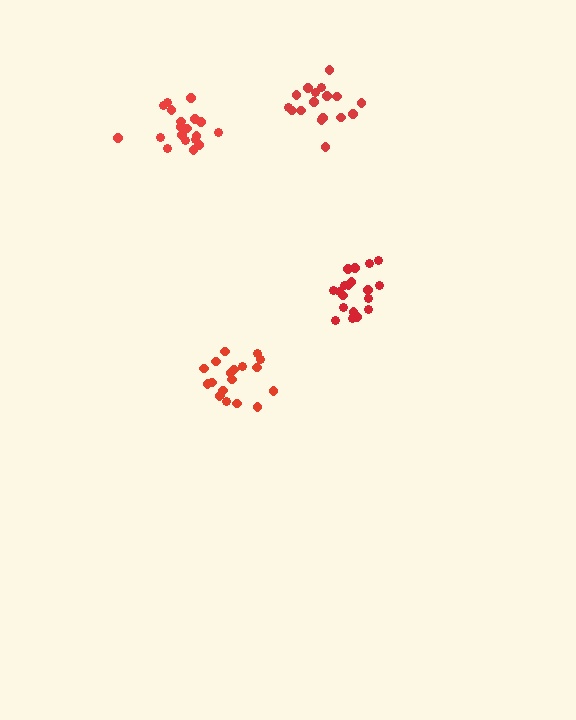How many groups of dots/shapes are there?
There are 4 groups.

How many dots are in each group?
Group 1: 19 dots, Group 2: 19 dots, Group 3: 19 dots, Group 4: 17 dots (74 total).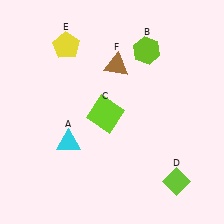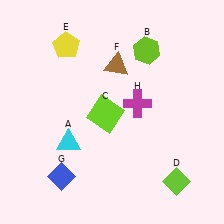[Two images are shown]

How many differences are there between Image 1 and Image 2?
There are 2 differences between the two images.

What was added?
A blue diamond (G), a magenta cross (H) were added in Image 2.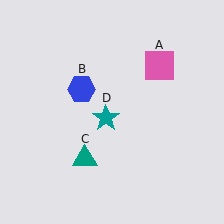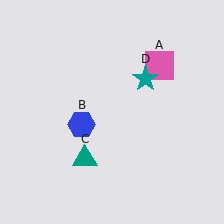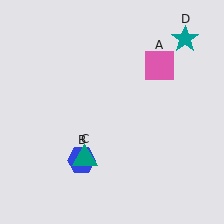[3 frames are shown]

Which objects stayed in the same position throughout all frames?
Pink square (object A) and teal triangle (object C) remained stationary.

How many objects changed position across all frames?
2 objects changed position: blue hexagon (object B), teal star (object D).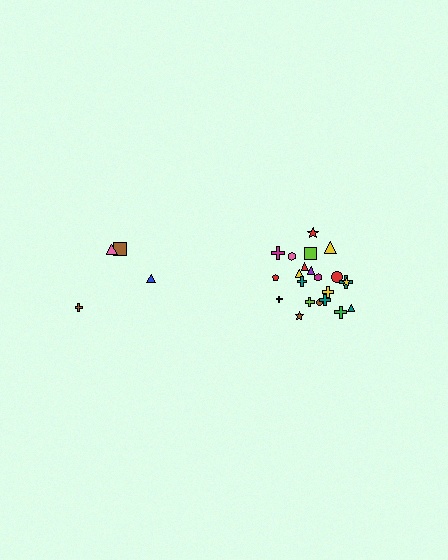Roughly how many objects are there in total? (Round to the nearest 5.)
Roughly 25 objects in total.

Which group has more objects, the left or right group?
The right group.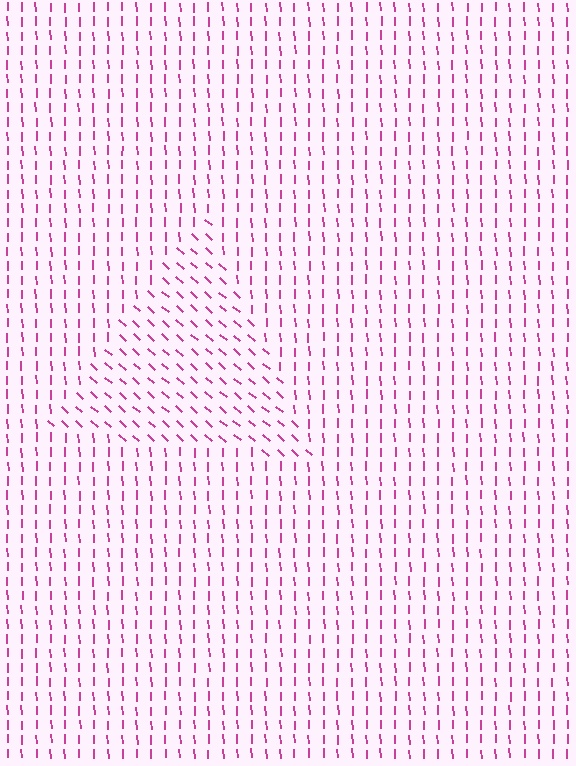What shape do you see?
I see a triangle.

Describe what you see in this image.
The image is filled with small magenta line segments. A triangle region in the image has lines oriented differently from the surrounding lines, creating a visible texture boundary.